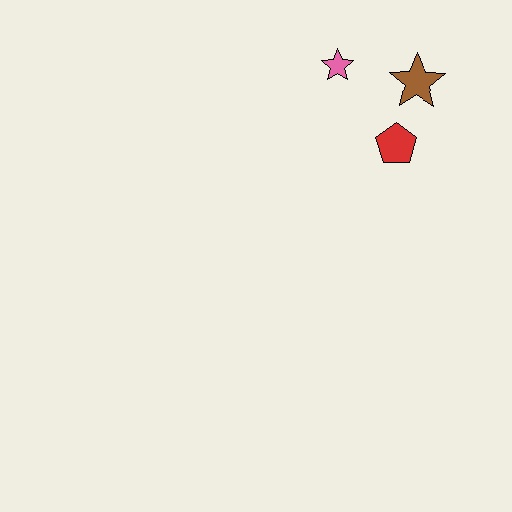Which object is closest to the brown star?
The red pentagon is closest to the brown star.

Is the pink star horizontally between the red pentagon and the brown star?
No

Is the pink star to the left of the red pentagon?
Yes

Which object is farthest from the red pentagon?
The pink star is farthest from the red pentagon.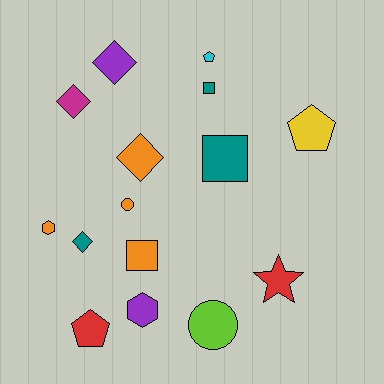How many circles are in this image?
There are 2 circles.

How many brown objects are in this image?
There are no brown objects.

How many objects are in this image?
There are 15 objects.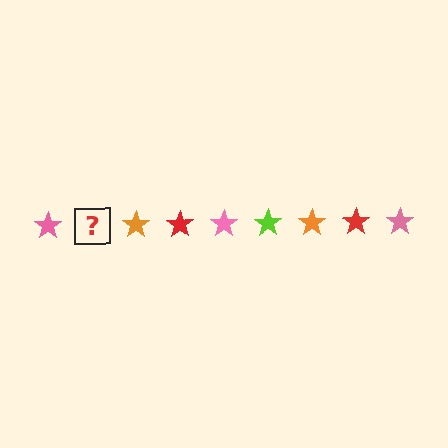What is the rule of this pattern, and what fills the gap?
The rule is that the pattern cycles through pink, lime, orange, red stars. The gap should be filled with a lime star.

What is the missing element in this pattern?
The missing element is a lime star.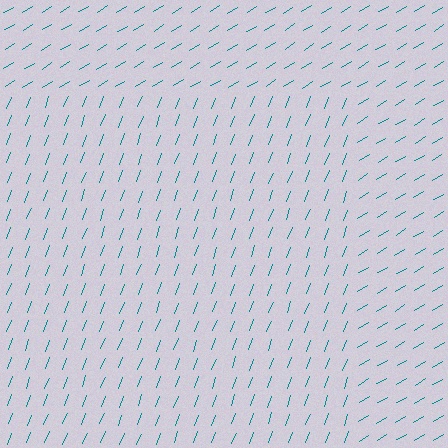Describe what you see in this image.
The image is filled with small teal line segments. A rectangle region in the image has lines oriented differently from the surrounding lines, creating a visible texture boundary.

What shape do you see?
I see a rectangle.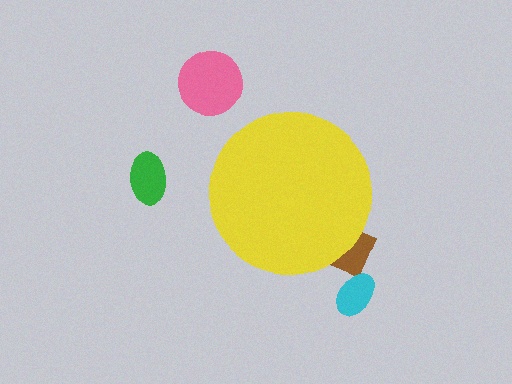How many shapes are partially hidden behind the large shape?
1 shape is partially hidden.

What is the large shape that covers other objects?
A yellow circle.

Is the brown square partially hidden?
Yes, the brown square is partially hidden behind the yellow circle.